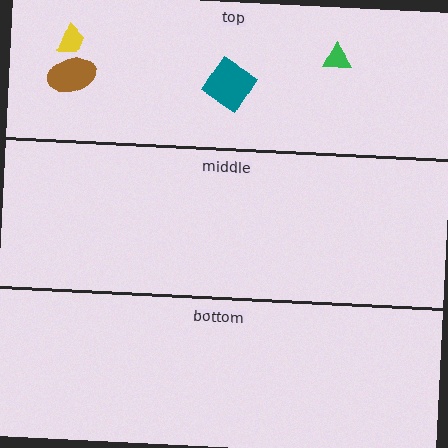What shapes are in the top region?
The green triangle, the teal diamond, the yellow trapezoid, the brown ellipse.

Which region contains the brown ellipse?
The top region.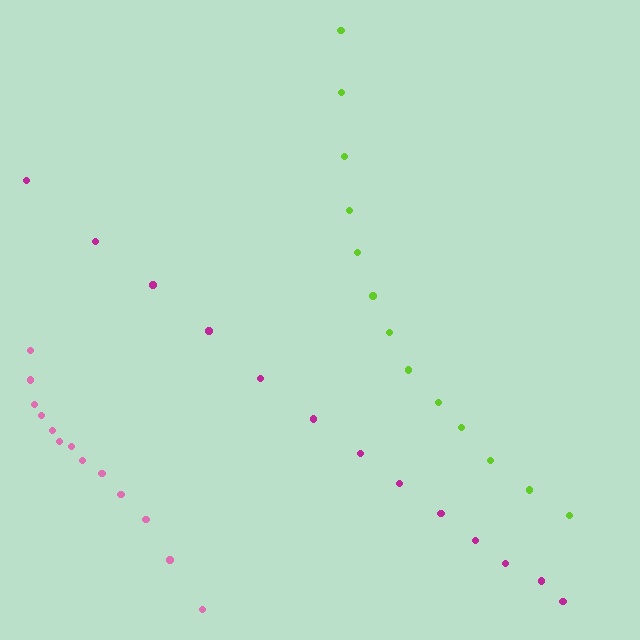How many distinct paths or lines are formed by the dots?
There are 3 distinct paths.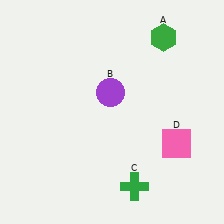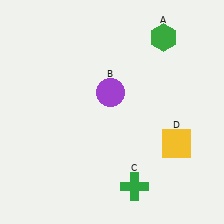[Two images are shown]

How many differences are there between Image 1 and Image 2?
There is 1 difference between the two images.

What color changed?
The square (D) changed from pink in Image 1 to yellow in Image 2.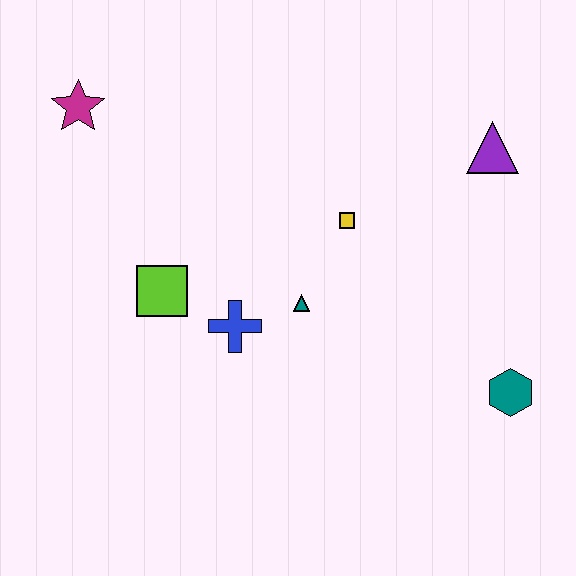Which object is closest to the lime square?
The blue cross is closest to the lime square.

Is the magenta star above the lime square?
Yes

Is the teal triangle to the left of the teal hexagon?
Yes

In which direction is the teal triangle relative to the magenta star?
The teal triangle is to the right of the magenta star.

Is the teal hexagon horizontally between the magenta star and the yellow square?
No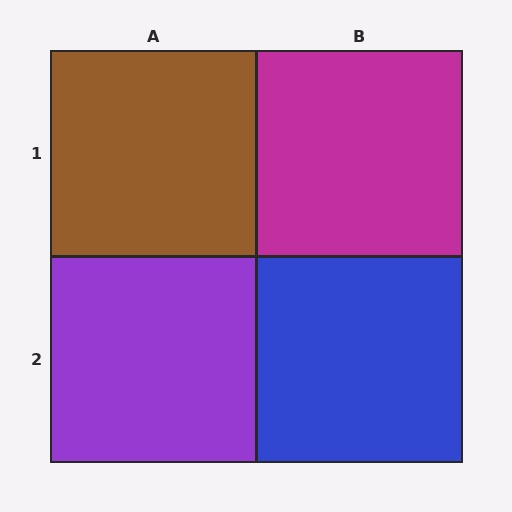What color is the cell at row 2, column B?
Blue.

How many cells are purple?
1 cell is purple.